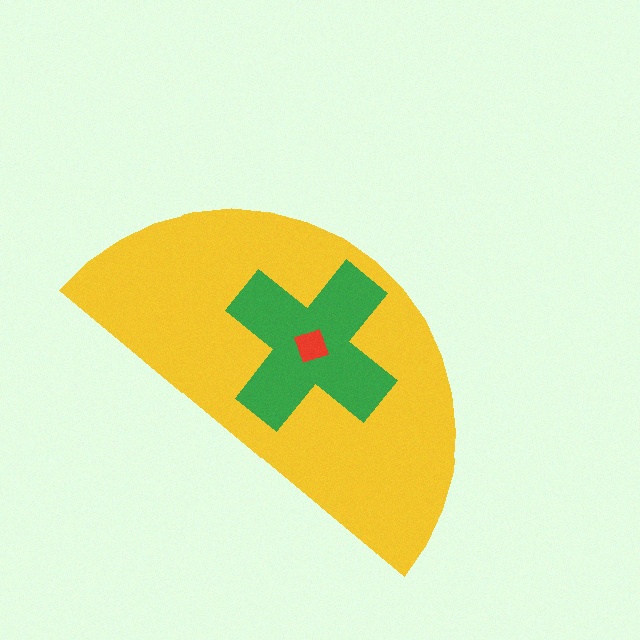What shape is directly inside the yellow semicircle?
The green cross.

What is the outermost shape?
The yellow semicircle.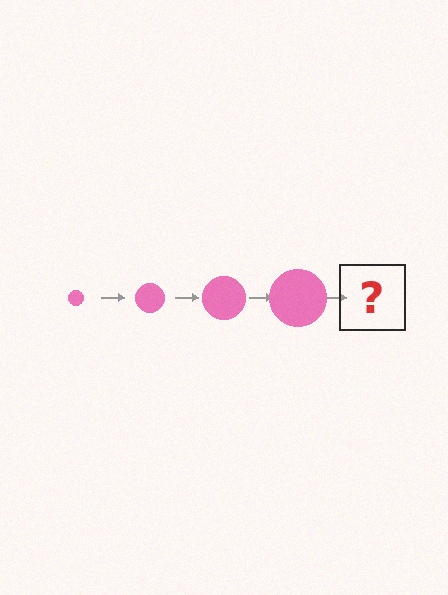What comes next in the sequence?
The next element should be a pink circle, larger than the previous one.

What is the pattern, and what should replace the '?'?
The pattern is that the circle gets progressively larger each step. The '?' should be a pink circle, larger than the previous one.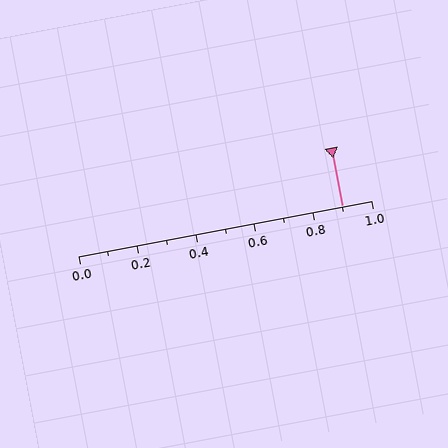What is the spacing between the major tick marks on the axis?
The major ticks are spaced 0.2 apart.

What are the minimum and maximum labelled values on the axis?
The axis runs from 0.0 to 1.0.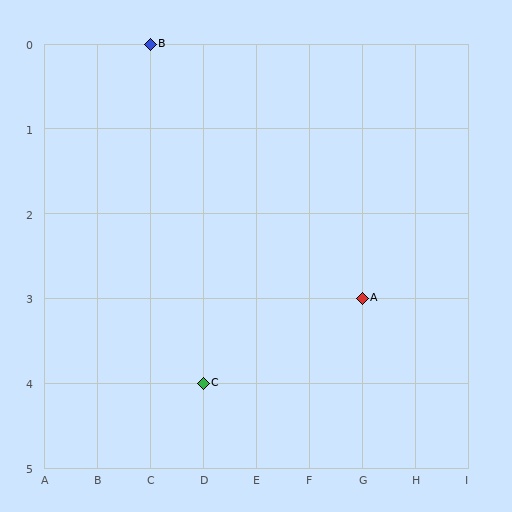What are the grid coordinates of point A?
Point A is at grid coordinates (G, 3).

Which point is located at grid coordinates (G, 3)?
Point A is at (G, 3).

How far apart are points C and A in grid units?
Points C and A are 3 columns and 1 row apart (about 3.2 grid units diagonally).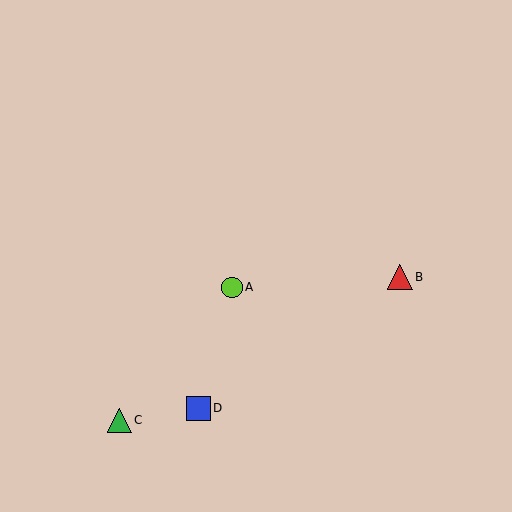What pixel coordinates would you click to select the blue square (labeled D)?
Click at (198, 408) to select the blue square D.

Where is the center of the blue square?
The center of the blue square is at (198, 408).